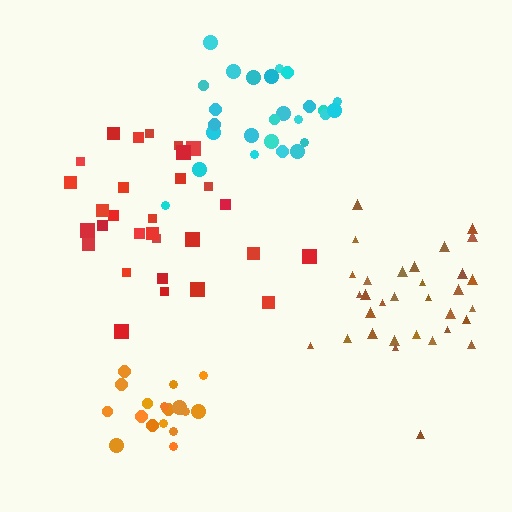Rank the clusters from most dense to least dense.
orange, cyan, brown, red.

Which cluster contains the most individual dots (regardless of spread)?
Brown (32).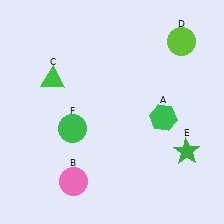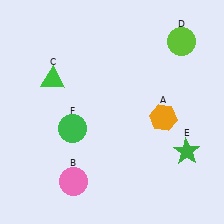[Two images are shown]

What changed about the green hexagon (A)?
In Image 1, A is green. In Image 2, it changed to orange.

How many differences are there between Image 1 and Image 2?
There is 1 difference between the two images.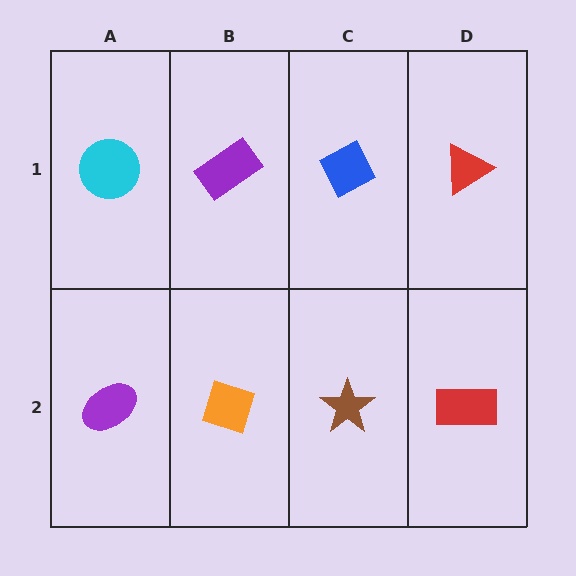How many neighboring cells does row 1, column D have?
2.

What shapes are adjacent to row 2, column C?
A blue diamond (row 1, column C), an orange diamond (row 2, column B), a red rectangle (row 2, column D).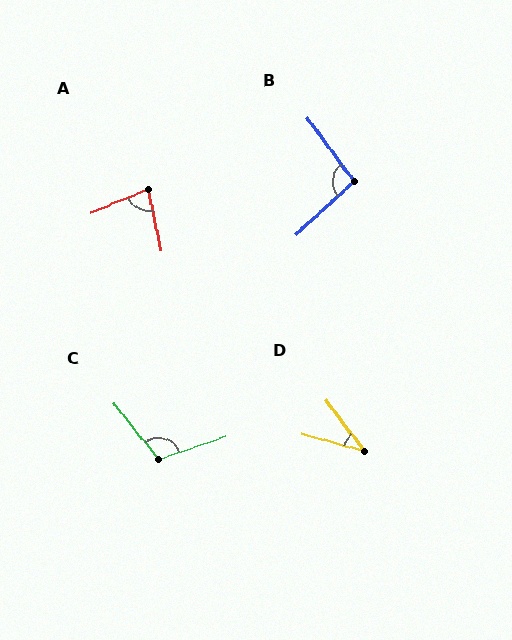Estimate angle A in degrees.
Approximately 80 degrees.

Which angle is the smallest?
D, at approximately 38 degrees.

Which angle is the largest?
C, at approximately 109 degrees.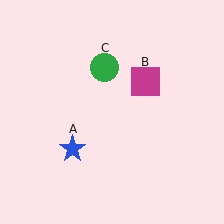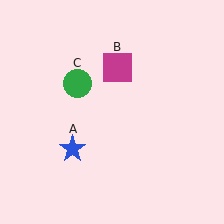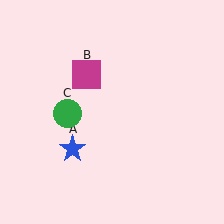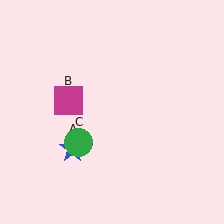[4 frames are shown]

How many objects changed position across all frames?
2 objects changed position: magenta square (object B), green circle (object C).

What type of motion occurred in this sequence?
The magenta square (object B), green circle (object C) rotated counterclockwise around the center of the scene.